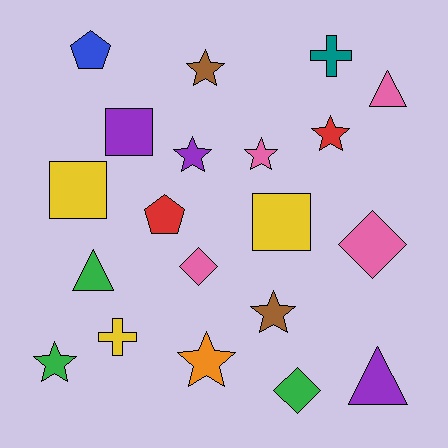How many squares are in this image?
There are 3 squares.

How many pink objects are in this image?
There are 4 pink objects.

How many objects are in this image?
There are 20 objects.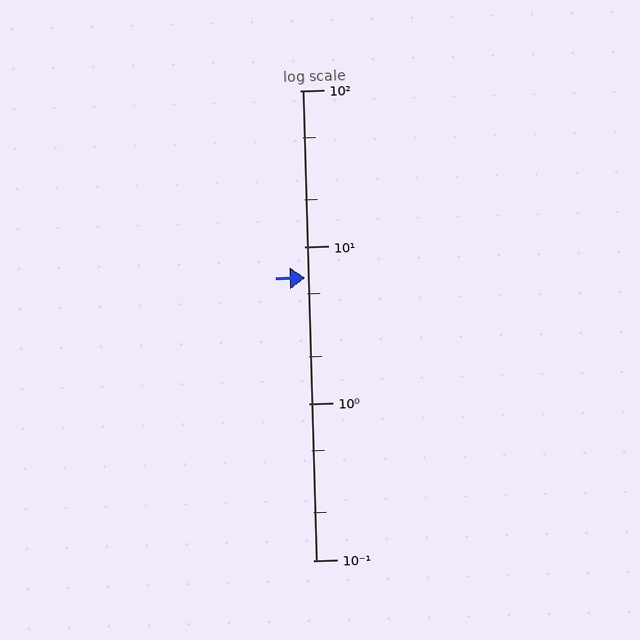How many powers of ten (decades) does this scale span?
The scale spans 3 decades, from 0.1 to 100.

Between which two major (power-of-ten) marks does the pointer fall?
The pointer is between 1 and 10.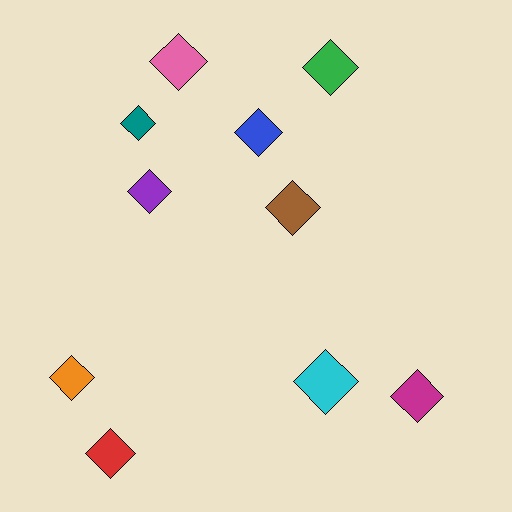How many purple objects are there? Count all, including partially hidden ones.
There is 1 purple object.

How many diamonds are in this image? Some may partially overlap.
There are 10 diamonds.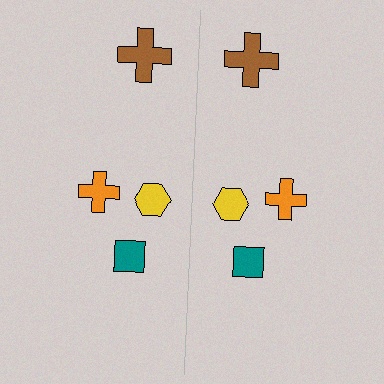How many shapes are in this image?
There are 8 shapes in this image.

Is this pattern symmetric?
Yes, this pattern has bilateral (reflection) symmetry.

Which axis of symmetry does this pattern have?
The pattern has a vertical axis of symmetry running through the center of the image.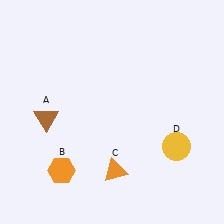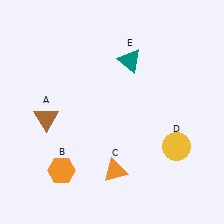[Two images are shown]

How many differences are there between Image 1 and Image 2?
There is 1 difference between the two images.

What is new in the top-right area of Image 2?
A teal triangle (E) was added in the top-right area of Image 2.